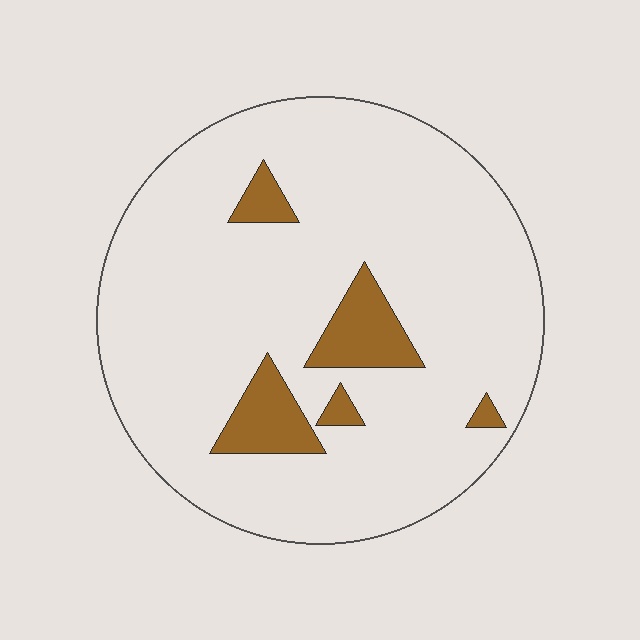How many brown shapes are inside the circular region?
5.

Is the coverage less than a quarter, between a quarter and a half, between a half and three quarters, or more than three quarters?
Less than a quarter.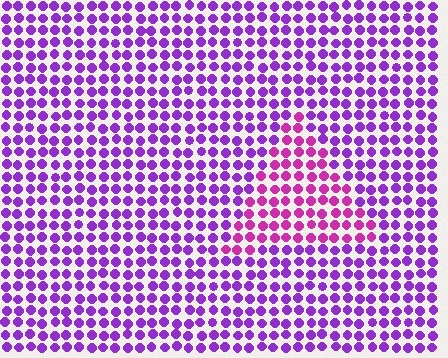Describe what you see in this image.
The image is filled with small purple elements in a uniform arrangement. A triangle-shaped region is visible where the elements are tinted to a slightly different hue, forming a subtle color boundary.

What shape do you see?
I see a triangle.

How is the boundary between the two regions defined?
The boundary is defined purely by a slight shift in hue (about 35 degrees). Spacing, size, and orientation are identical on both sides.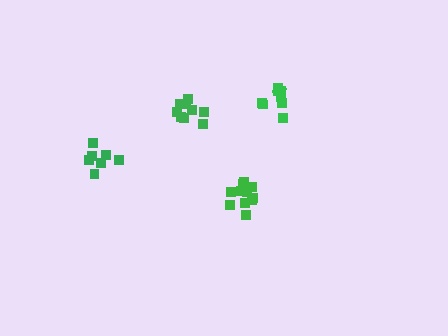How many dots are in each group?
Group 1: 9 dots, Group 2: 7 dots, Group 3: 9 dots, Group 4: 11 dots (36 total).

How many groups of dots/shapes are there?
There are 4 groups.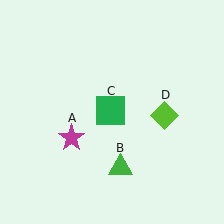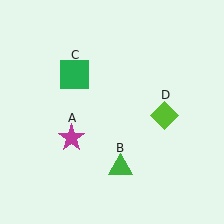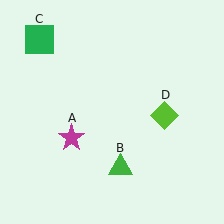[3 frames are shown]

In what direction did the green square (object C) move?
The green square (object C) moved up and to the left.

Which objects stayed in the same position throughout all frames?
Magenta star (object A) and green triangle (object B) and lime diamond (object D) remained stationary.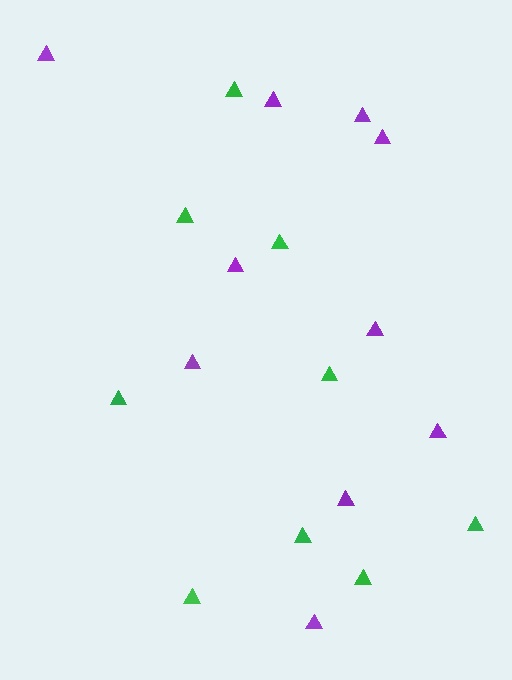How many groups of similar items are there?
There are 2 groups: one group of purple triangles (10) and one group of green triangles (9).